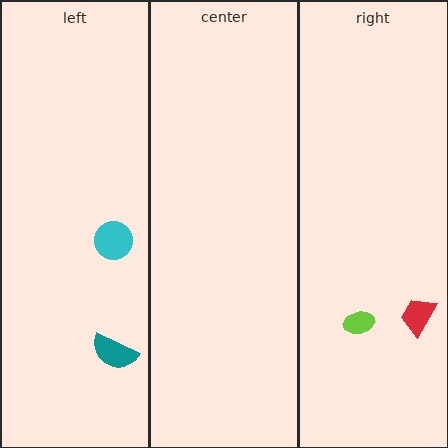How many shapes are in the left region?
2.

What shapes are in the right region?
The lime ellipse, the red trapezoid.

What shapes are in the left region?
The teal semicircle, the cyan circle.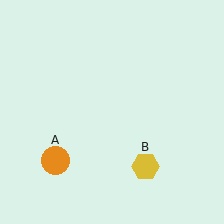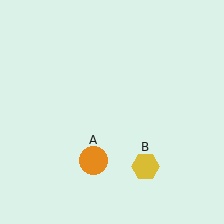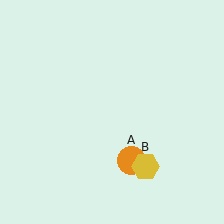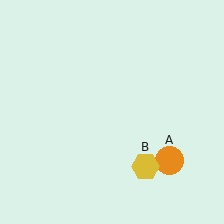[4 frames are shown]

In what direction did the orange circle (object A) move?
The orange circle (object A) moved right.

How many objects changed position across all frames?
1 object changed position: orange circle (object A).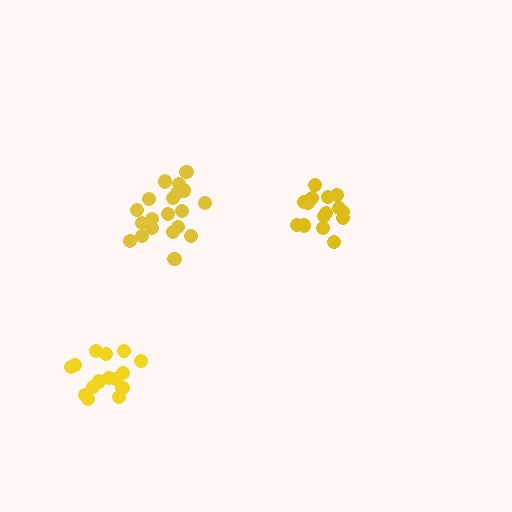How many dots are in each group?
Group 1: 15 dots, Group 2: 15 dots, Group 3: 20 dots (50 total).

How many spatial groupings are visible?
There are 3 spatial groupings.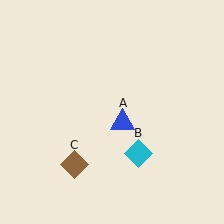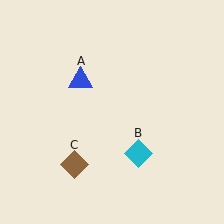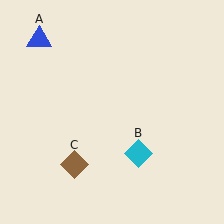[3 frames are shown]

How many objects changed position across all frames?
1 object changed position: blue triangle (object A).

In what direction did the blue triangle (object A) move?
The blue triangle (object A) moved up and to the left.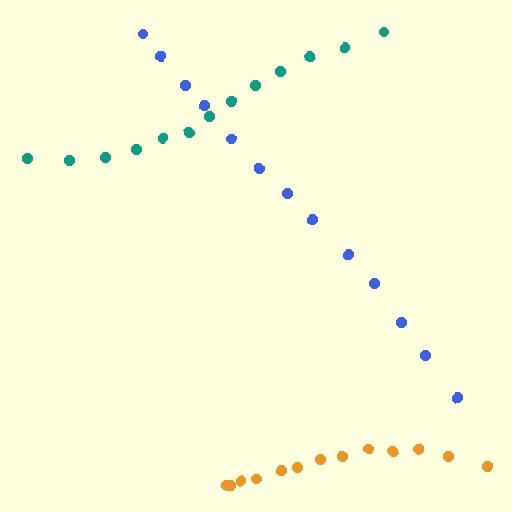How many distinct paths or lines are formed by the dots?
There are 3 distinct paths.